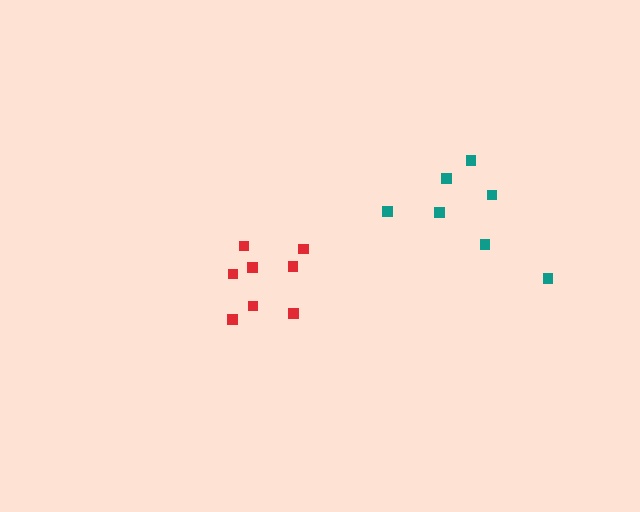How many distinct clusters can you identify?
There are 2 distinct clusters.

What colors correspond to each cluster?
The clusters are colored: red, teal.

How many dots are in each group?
Group 1: 8 dots, Group 2: 7 dots (15 total).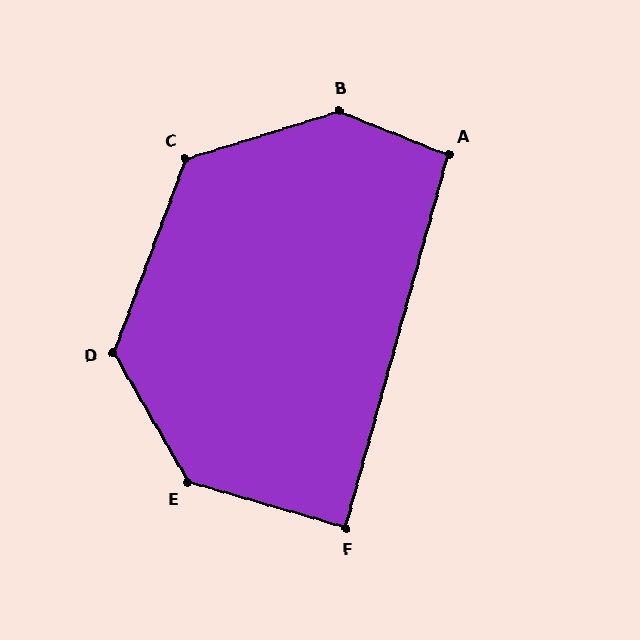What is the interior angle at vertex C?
Approximately 128 degrees (obtuse).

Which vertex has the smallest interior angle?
F, at approximately 89 degrees.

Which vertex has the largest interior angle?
B, at approximately 141 degrees.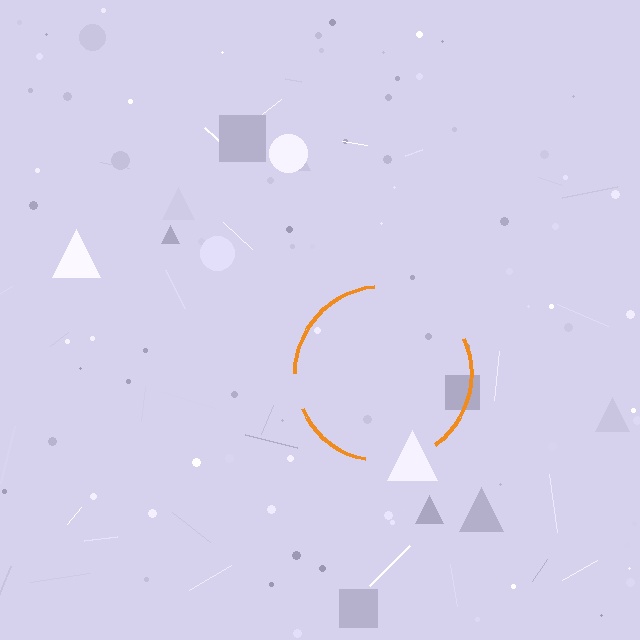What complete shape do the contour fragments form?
The contour fragments form a circle.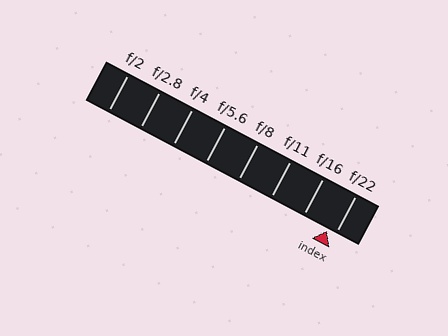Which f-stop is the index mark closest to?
The index mark is closest to f/22.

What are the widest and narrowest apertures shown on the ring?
The widest aperture shown is f/2 and the narrowest is f/22.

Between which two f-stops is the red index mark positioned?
The index mark is between f/16 and f/22.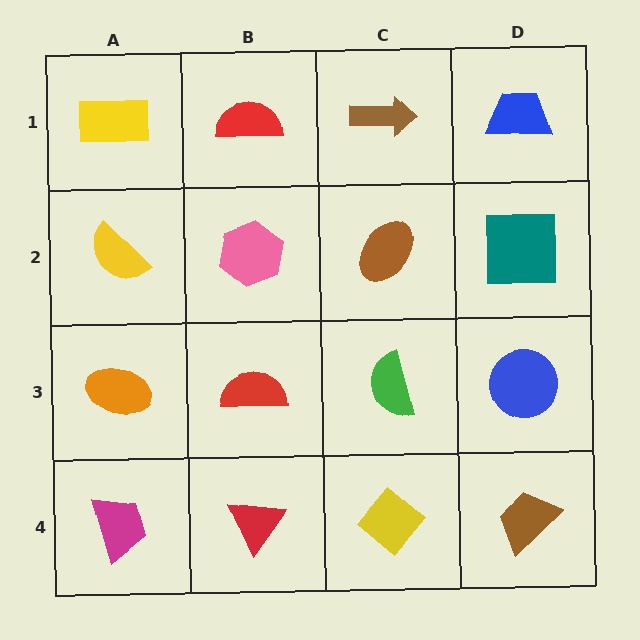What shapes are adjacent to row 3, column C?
A brown ellipse (row 2, column C), a yellow diamond (row 4, column C), a red semicircle (row 3, column B), a blue circle (row 3, column D).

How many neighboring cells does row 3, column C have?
4.